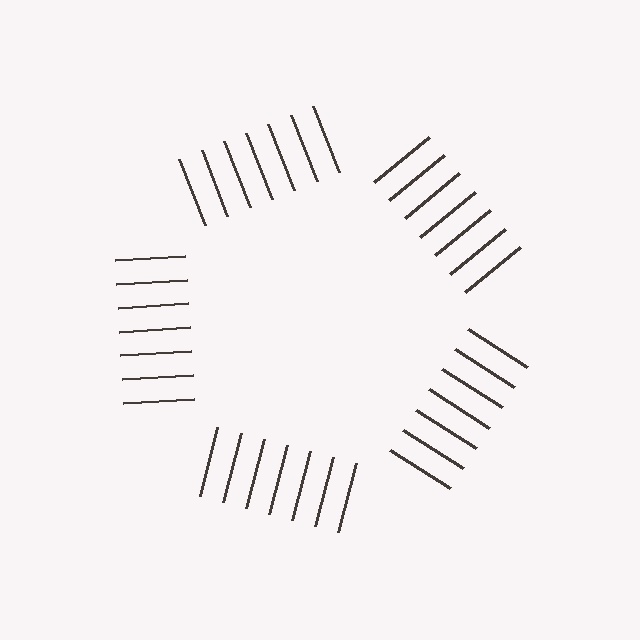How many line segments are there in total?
35 — 7 along each of the 5 edges.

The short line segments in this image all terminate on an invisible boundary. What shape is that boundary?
An illusory pentagon — the line segments terminate on its edges but no continuous stroke is drawn.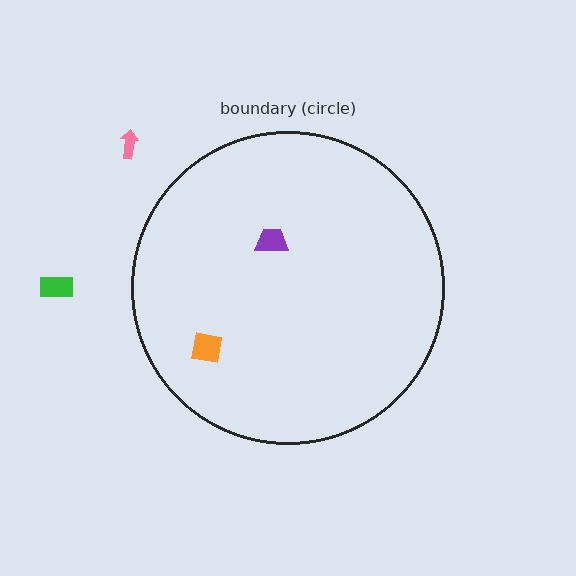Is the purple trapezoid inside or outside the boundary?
Inside.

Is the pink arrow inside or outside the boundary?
Outside.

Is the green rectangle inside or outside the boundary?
Outside.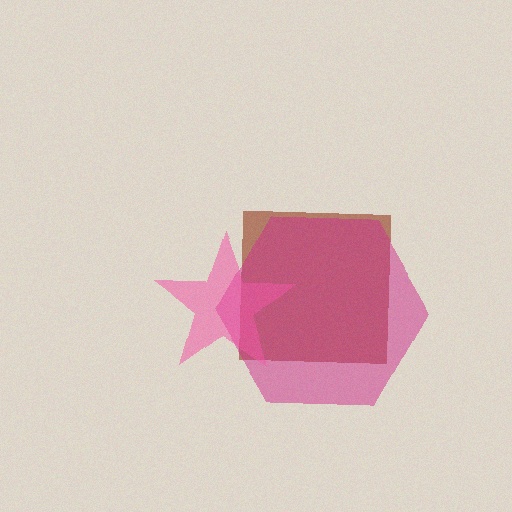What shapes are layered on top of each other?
The layered shapes are: a brown square, a magenta hexagon, a pink star.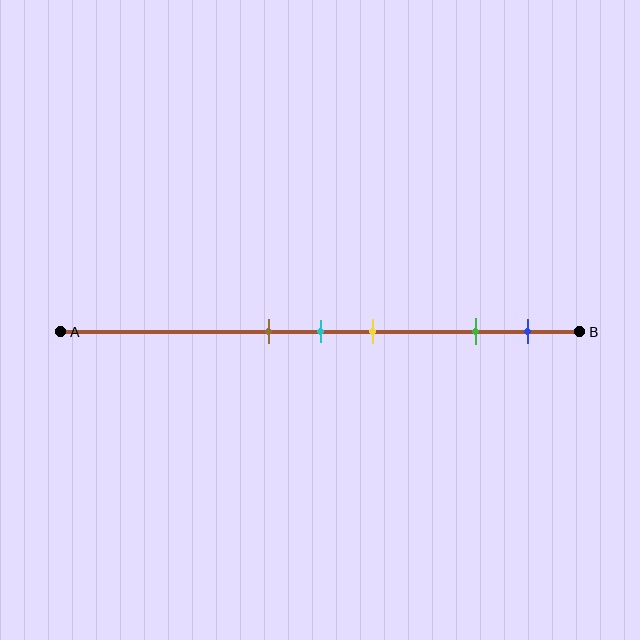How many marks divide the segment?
There are 5 marks dividing the segment.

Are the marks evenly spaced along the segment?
No, the marks are not evenly spaced.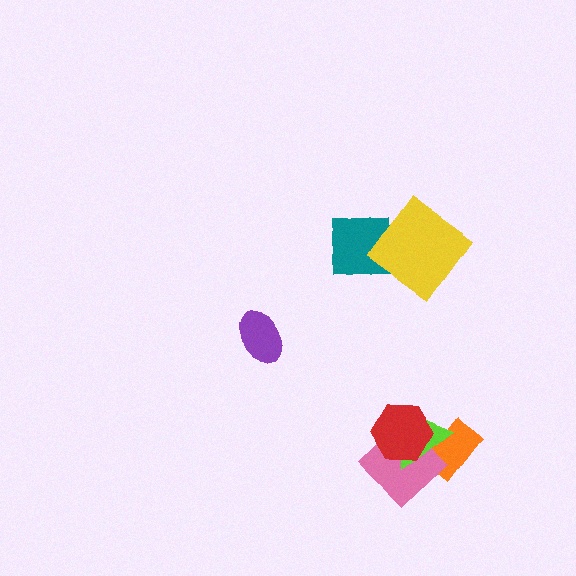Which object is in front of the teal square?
The yellow diamond is in front of the teal square.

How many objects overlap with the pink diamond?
3 objects overlap with the pink diamond.